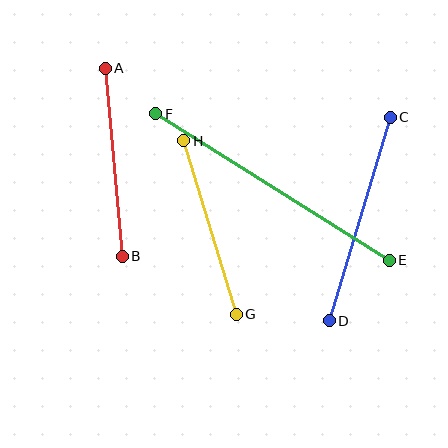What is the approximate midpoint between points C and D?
The midpoint is at approximately (360, 219) pixels.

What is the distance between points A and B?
The distance is approximately 189 pixels.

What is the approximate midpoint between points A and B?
The midpoint is at approximately (114, 162) pixels.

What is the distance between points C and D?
The distance is approximately 213 pixels.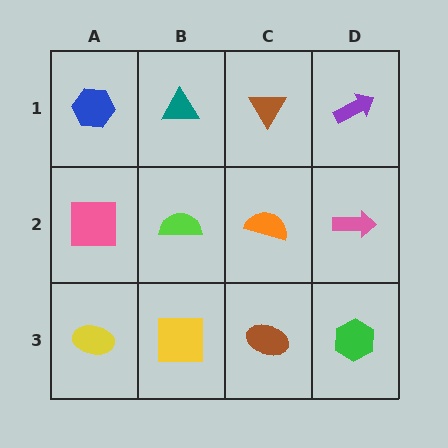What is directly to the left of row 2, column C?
A lime semicircle.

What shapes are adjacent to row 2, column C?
A brown triangle (row 1, column C), a brown ellipse (row 3, column C), a lime semicircle (row 2, column B), a pink arrow (row 2, column D).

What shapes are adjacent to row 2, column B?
A teal triangle (row 1, column B), a yellow square (row 3, column B), a pink square (row 2, column A), an orange semicircle (row 2, column C).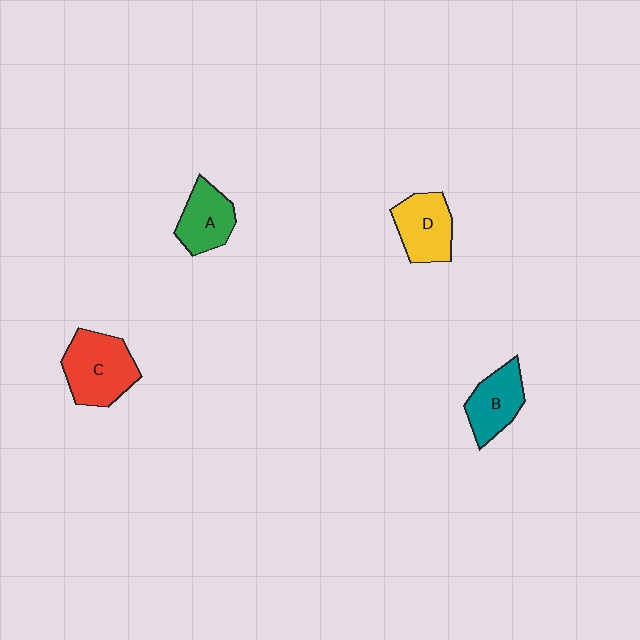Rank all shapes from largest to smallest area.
From largest to smallest: C (red), D (yellow), B (teal), A (green).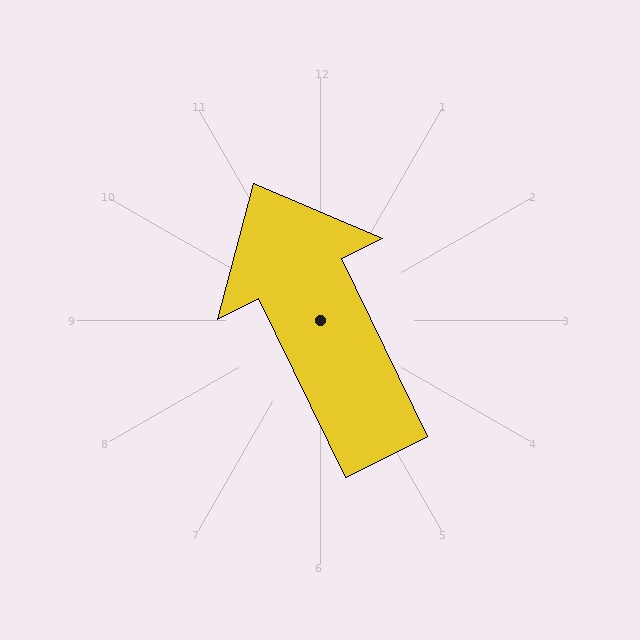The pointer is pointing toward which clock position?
Roughly 11 o'clock.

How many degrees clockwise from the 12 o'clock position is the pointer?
Approximately 334 degrees.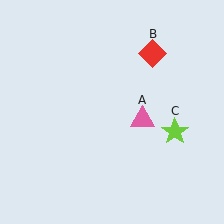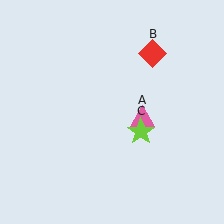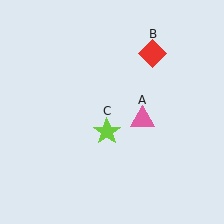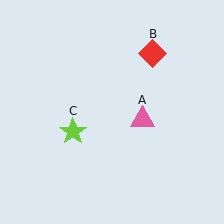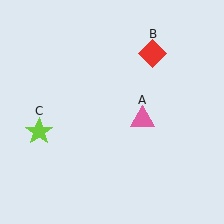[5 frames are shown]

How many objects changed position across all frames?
1 object changed position: lime star (object C).